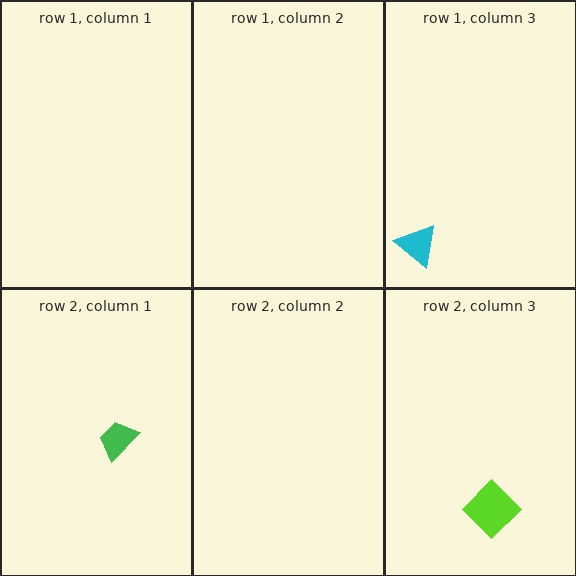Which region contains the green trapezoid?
The row 2, column 1 region.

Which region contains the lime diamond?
The row 2, column 3 region.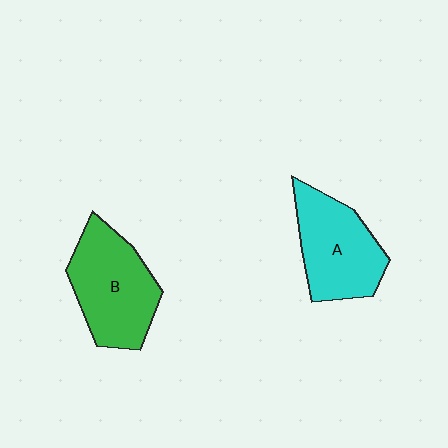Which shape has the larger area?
Shape B (green).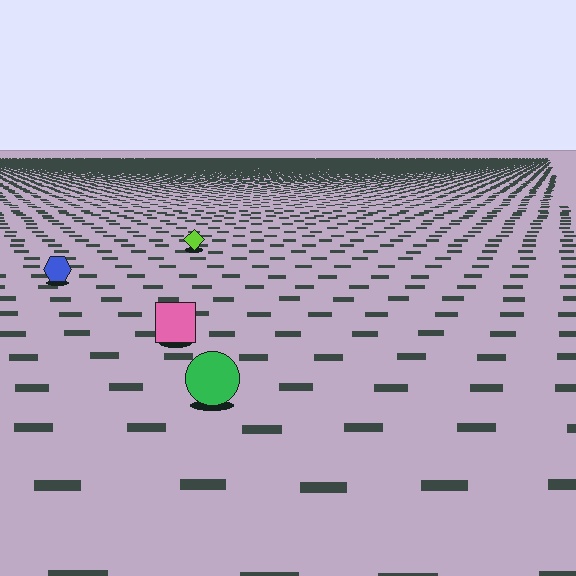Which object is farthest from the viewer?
The lime diamond is farthest from the viewer. It appears smaller and the ground texture around it is denser.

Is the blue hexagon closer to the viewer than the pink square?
No. The pink square is closer — you can tell from the texture gradient: the ground texture is coarser near it.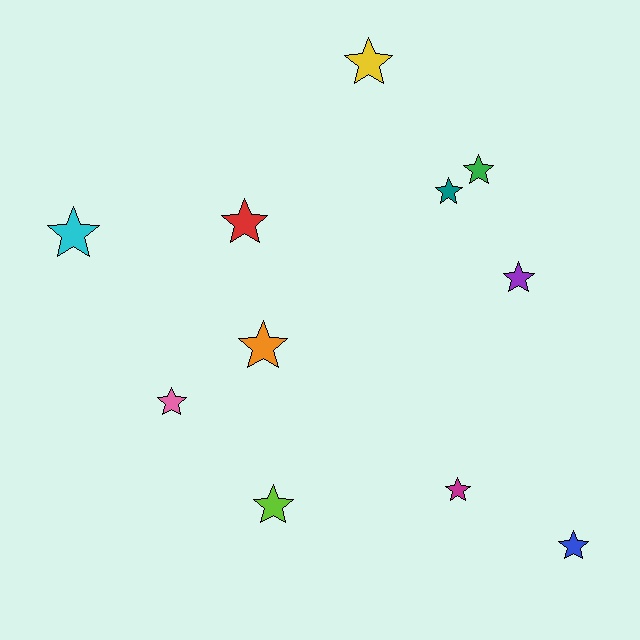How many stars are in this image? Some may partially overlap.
There are 11 stars.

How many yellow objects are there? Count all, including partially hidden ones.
There is 1 yellow object.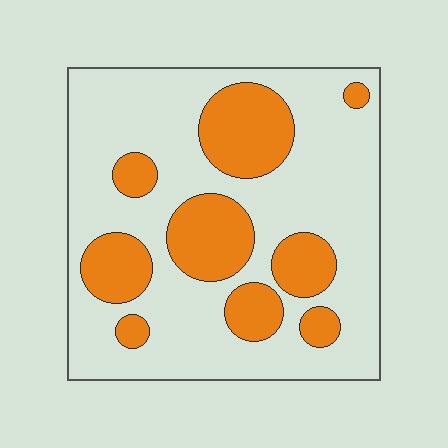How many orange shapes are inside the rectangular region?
9.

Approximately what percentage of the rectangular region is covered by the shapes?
Approximately 30%.